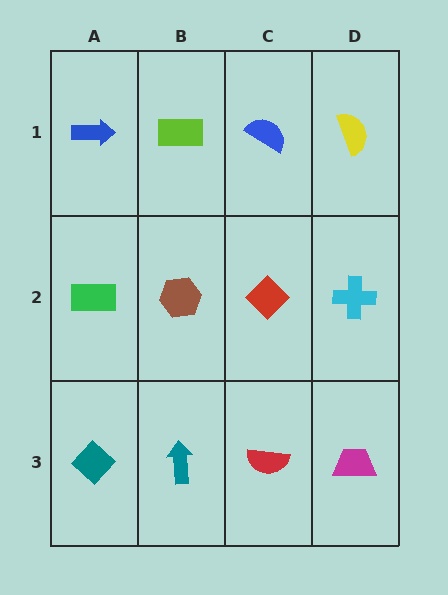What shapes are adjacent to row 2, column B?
A lime rectangle (row 1, column B), a teal arrow (row 3, column B), a green rectangle (row 2, column A), a red diamond (row 2, column C).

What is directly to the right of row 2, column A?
A brown hexagon.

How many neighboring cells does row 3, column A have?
2.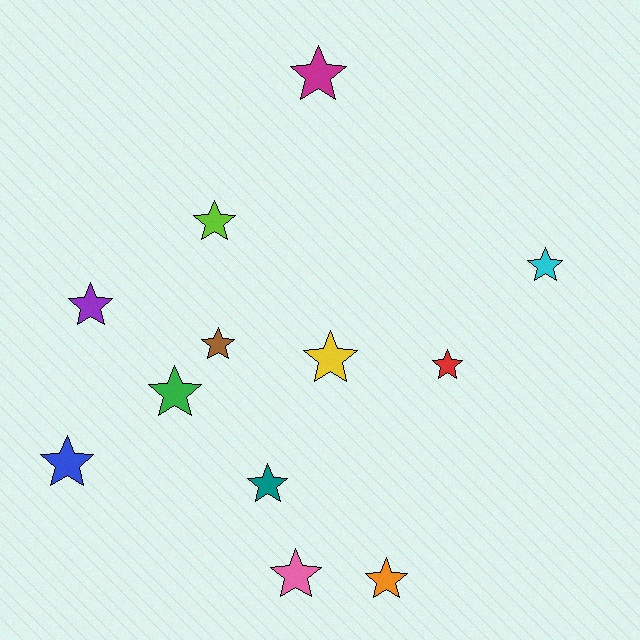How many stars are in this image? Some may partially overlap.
There are 12 stars.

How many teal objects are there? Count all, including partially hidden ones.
There is 1 teal object.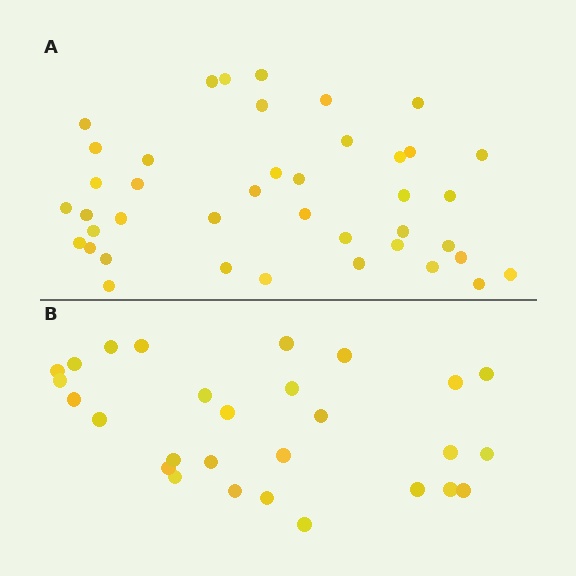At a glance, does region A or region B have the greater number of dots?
Region A (the top region) has more dots.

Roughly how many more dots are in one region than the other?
Region A has approximately 15 more dots than region B.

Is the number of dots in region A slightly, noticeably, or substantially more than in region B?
Region A has substantially more. The ratio is roughly 1.5 to 1.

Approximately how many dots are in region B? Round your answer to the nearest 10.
About 30 dots. (The exact count is 28, which rounds to 30.)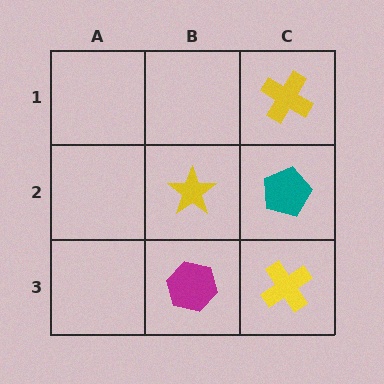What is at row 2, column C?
A teal pentagon.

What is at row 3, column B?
A magenta hexagon.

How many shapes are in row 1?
1 shape.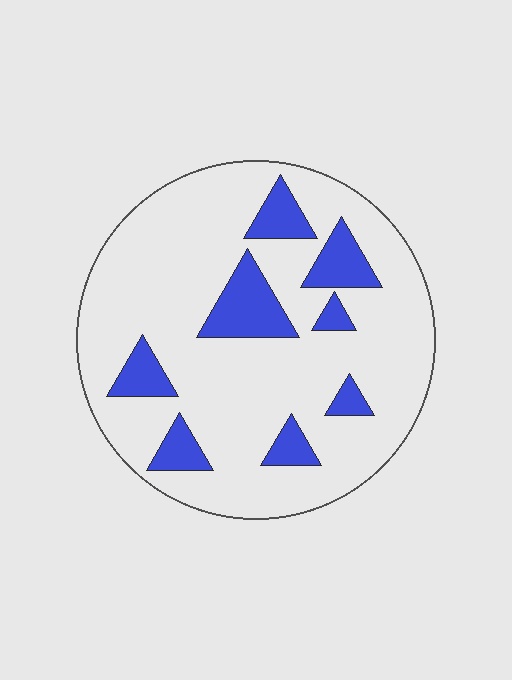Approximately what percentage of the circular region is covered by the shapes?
Approximately 20%.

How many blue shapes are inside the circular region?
8.